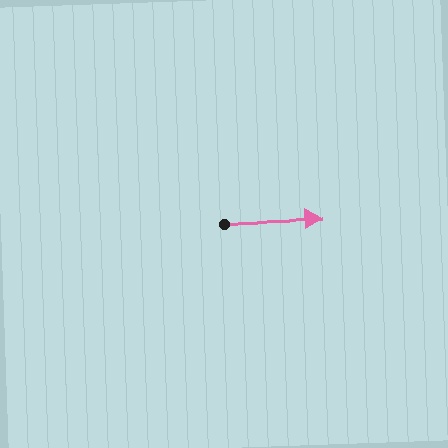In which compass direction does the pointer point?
East.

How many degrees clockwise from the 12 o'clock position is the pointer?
Approximately 88 degrees.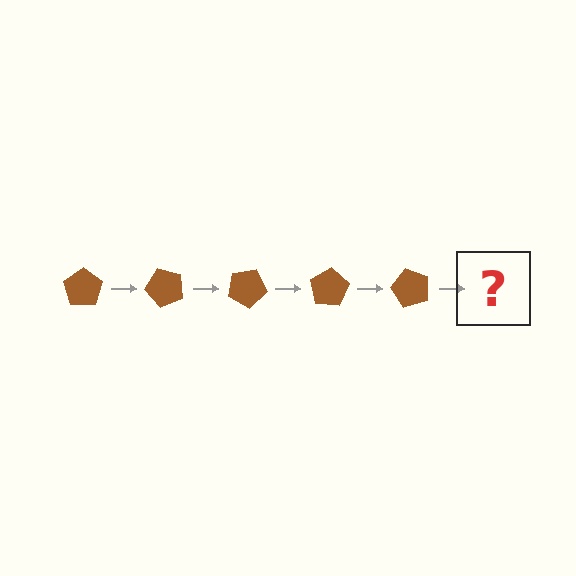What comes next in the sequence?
The next element should be a brown pentagon rotated 250 degrees.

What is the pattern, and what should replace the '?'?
The pattern is that the pentagon rotates 50 degrees each step. The '?' should be a brown pentagon rotated 250 degrees.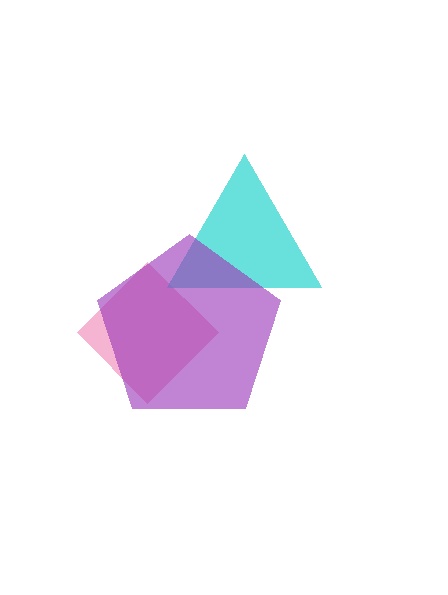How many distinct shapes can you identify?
There are 3 distinct shapes: a pink diamond, a cyan triangle, a purple pentagon.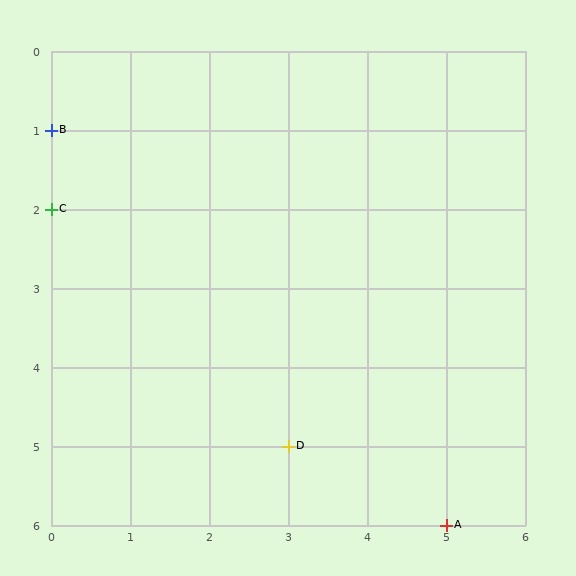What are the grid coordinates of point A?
Point A is at grid coordinates (5, 6).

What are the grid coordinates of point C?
Point C is at grid coordinates (0, 2).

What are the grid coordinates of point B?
Point B is at grid coordinates (0, 1).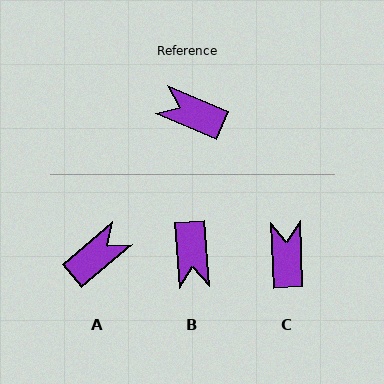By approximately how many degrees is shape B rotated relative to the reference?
Approximately 117 degrees counter-clockwise.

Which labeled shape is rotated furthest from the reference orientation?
B, about 117 degrees away.